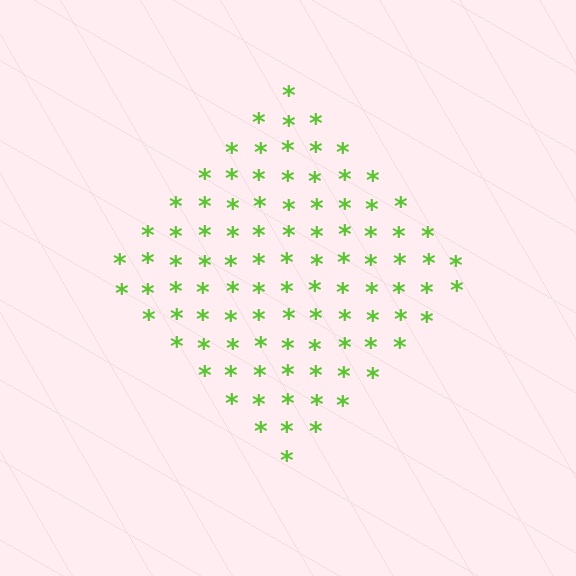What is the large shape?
The large shape is a diamond.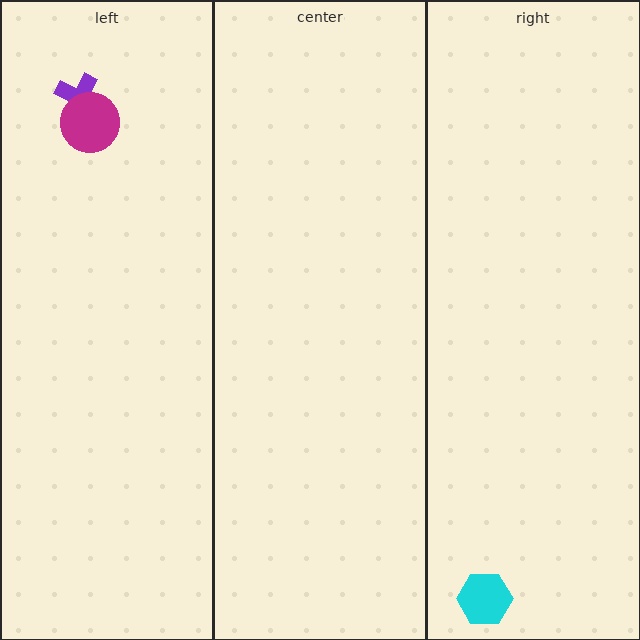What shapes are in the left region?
The purple cross, the magenta circle.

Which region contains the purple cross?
The left region.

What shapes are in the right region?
The cyan hexagon.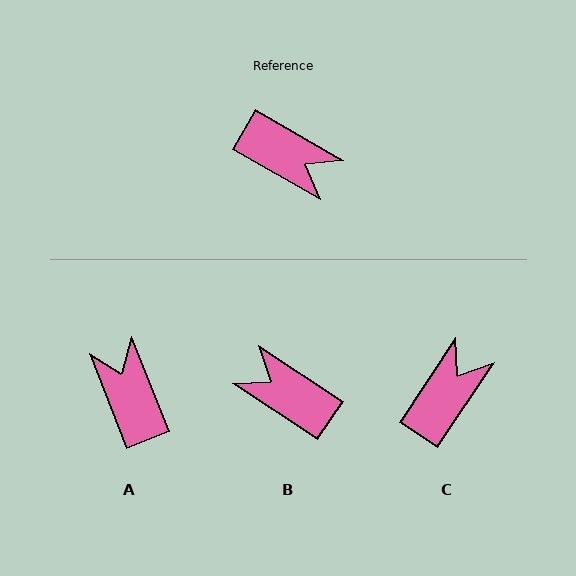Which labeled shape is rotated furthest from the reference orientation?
B, about 176 degrees away.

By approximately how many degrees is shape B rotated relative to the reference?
Approximately 176 degrees counter-clockwise.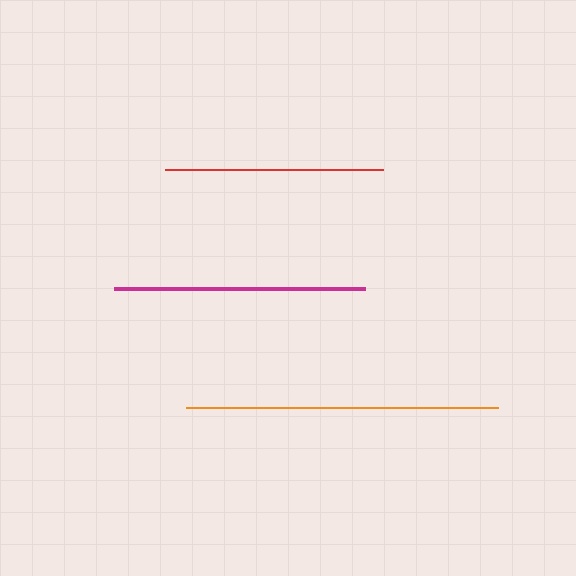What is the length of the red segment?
The red segment is approximately 218 pixels long.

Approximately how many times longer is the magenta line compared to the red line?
The magenta line is approximately 1.1 times the length of the red line.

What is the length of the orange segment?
The orange segment is approximately 311 pixels long.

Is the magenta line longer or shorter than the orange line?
The orange line is longer than the magenta line.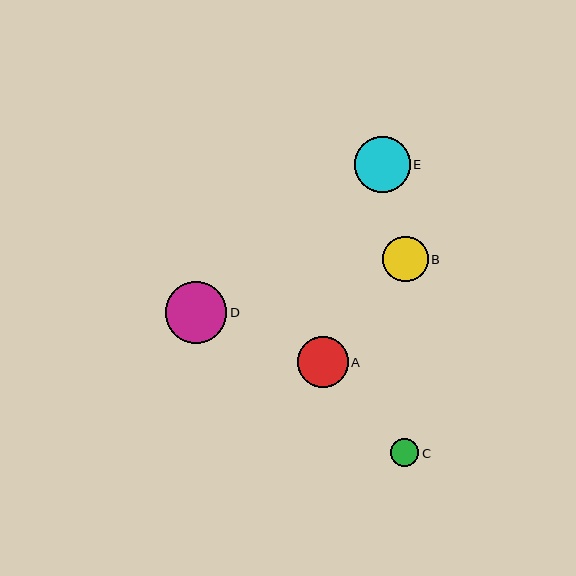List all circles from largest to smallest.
From largest to smallest: D, E, A, B, C.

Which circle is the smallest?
Circle C is the smallest with a size of approximately 28 pixels.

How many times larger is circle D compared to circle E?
Circle D is approximately 1.1 times the size of circle E.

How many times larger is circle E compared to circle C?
Circle E is approximately 2.0 times the size of circle C.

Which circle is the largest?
Circle D is the largest with a size of approximately 61 pixels.